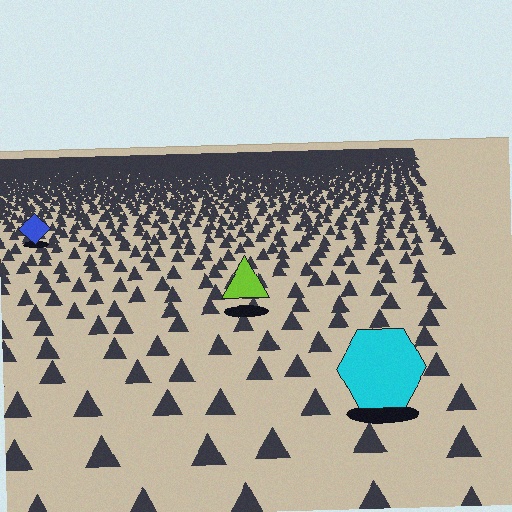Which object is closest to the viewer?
The cyan hexagon is closest. The texture marks near it are larger and more spread out.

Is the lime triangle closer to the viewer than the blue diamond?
Yes. The lime triangle is closer — you can tell from the texture gradient: the ground texture is coarser near it.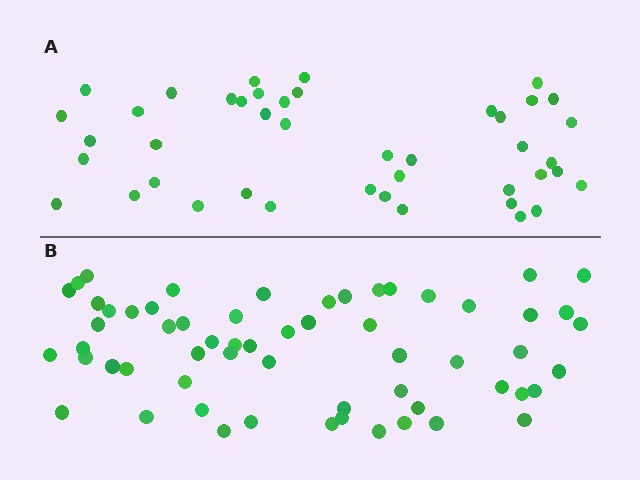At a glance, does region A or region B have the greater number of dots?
Region B (the bottom region) has more dots.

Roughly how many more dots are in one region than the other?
Region B has approximately 15 more dots than region A.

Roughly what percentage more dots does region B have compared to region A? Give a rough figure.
About 40% more.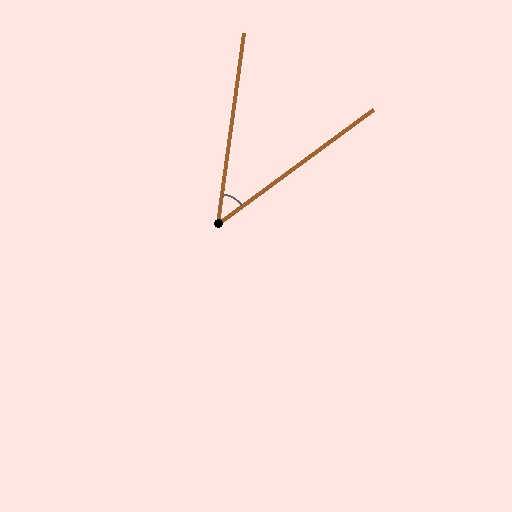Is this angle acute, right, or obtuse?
It is acute.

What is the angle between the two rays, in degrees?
Approximately 46 degrees.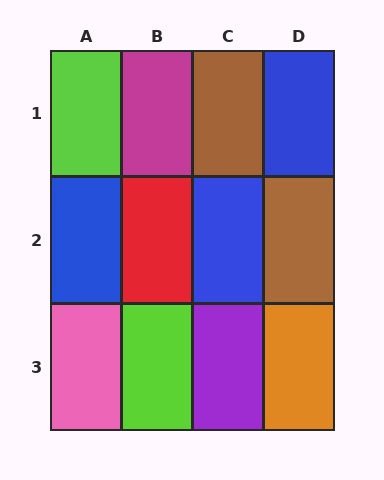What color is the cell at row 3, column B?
Lime.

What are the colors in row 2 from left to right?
Blue, red, blue, brown.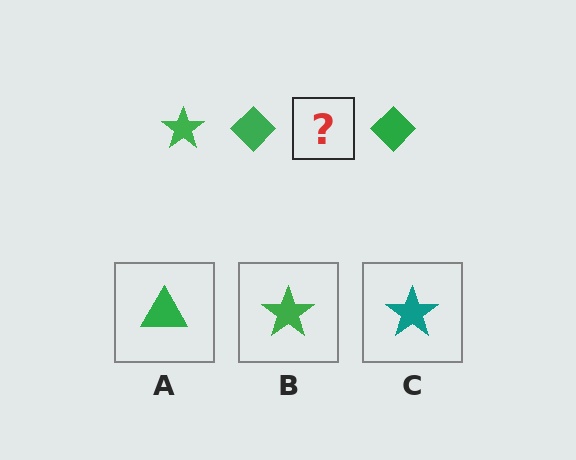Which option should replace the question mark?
Option B.